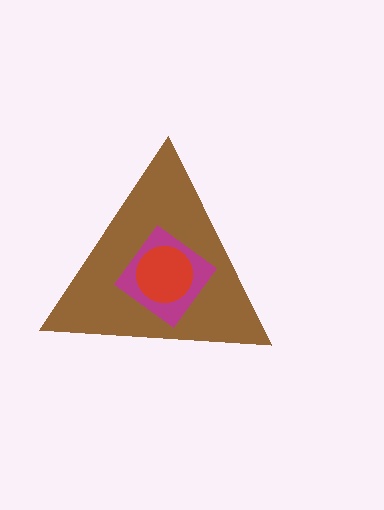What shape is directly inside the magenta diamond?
The red circle.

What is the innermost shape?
The red circle.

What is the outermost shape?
The brown triangle.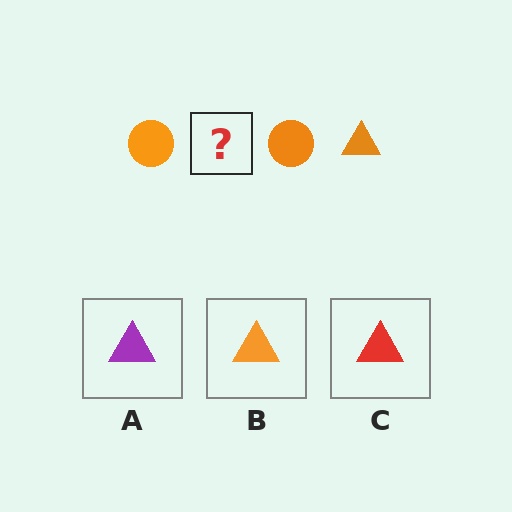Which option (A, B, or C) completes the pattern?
B.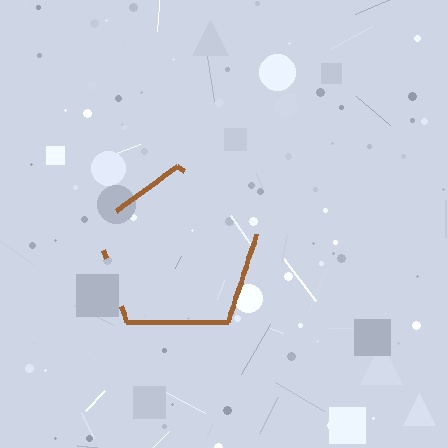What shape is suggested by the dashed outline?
The dashed outline suggests a pentagon.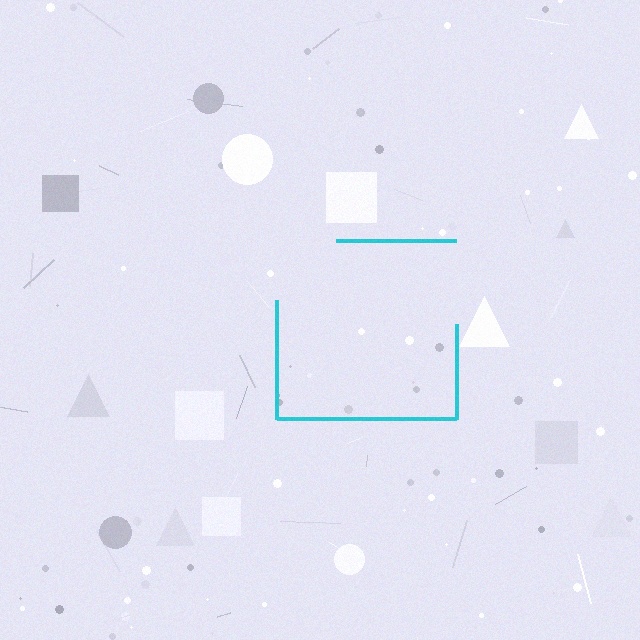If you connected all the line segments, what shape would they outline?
They would outline a square.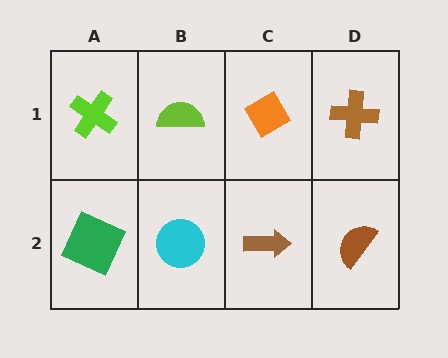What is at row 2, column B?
A cyan circle.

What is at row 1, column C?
An orange diamond.